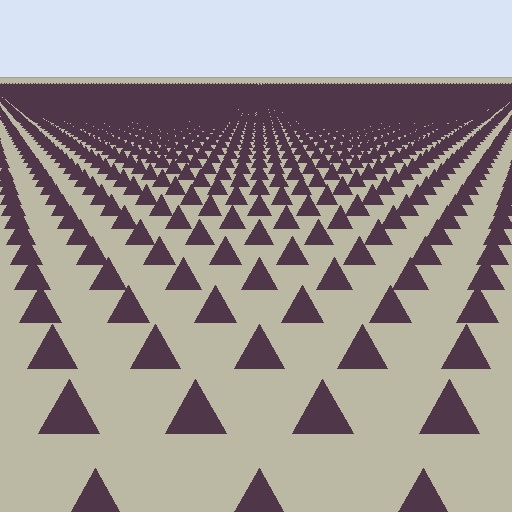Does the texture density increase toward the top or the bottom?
Density increases toward the top.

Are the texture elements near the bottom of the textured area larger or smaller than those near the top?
Larger. Near the bottom, elements are closer to the viewer and appear at a bigger on-screen size.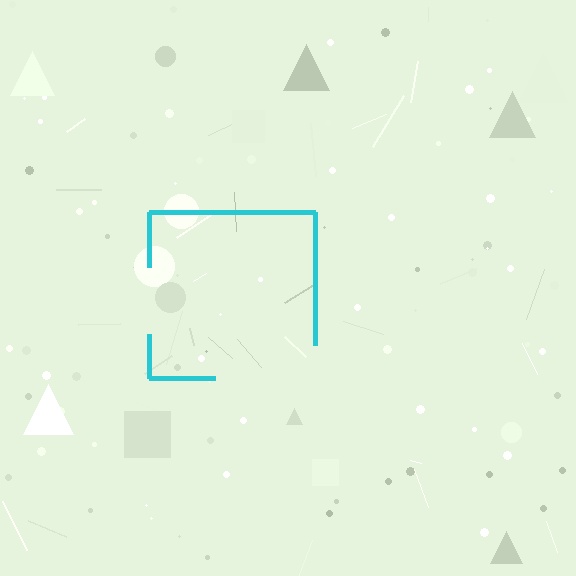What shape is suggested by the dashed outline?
The dashed outline suggests a square.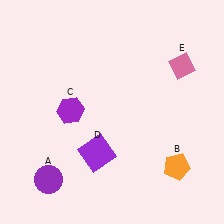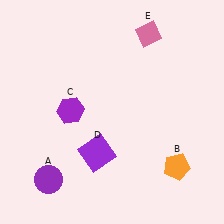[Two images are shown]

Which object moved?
The pink diamond (E) moved left.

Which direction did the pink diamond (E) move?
The pink diamond (E) moved left.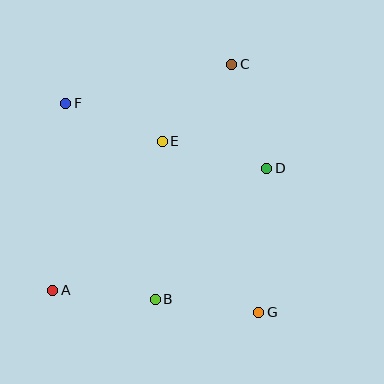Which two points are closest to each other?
Points A and B are closest to each other.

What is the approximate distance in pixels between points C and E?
The distance between C and E is approximately 104 pixels.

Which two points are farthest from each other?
Points A and C are farthest from each other.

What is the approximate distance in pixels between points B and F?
The distance between B and F is approximately 215 pixels.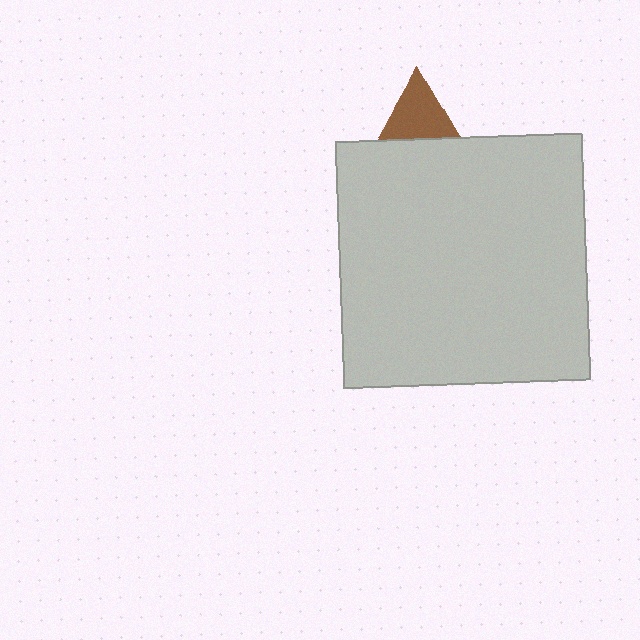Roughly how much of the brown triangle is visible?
A small part of it is visible (roughly 37%).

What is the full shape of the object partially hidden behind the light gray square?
The partially hidden object is a brown triangle.